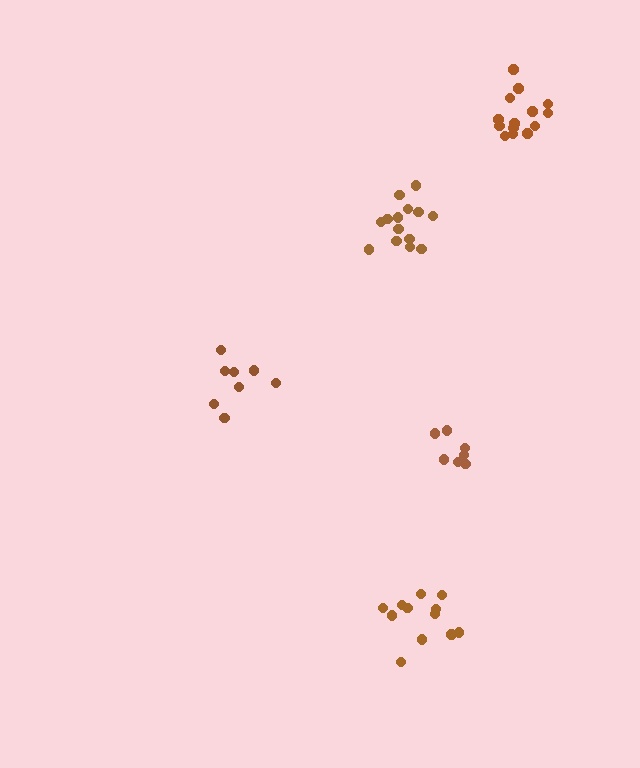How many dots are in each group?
Group 1: 14 dots, Group 2: 8 dots, Group 3: 8 dots, Group 4: 12 dots, Group 5: 14 dots (56 total).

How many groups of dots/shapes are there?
There are 5 groups.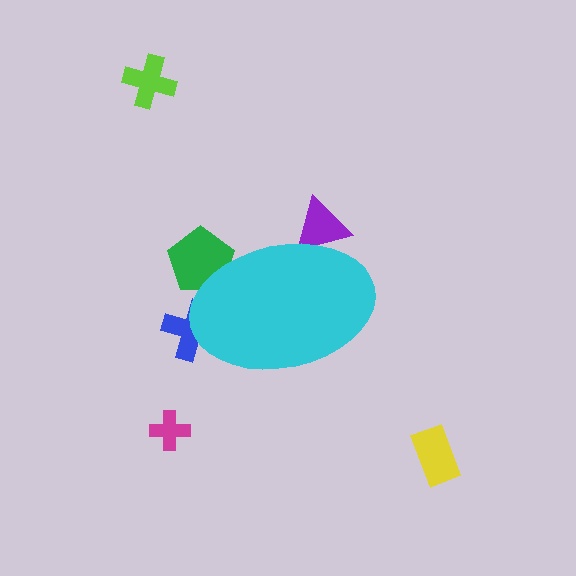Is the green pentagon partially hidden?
Yes, the green pentagon is partially hidden behind the cyan ellipse.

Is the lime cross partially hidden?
No, the lime cross is fully visible.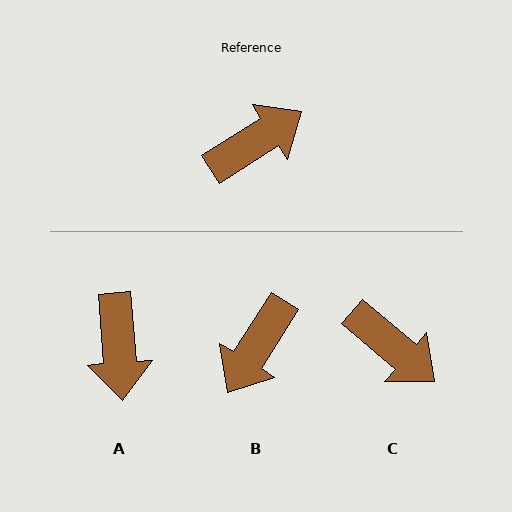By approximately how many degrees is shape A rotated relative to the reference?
Approximately 118 degrees clockwise.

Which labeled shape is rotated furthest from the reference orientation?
B, about 155 degrees away.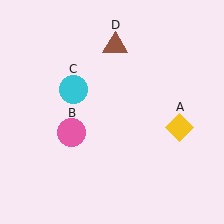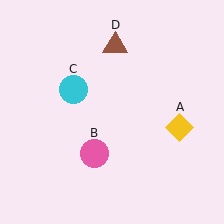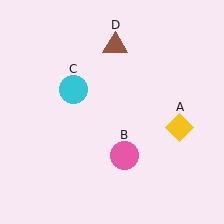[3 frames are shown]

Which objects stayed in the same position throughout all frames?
Yellow diamond (object A) and cyan circle (object C) and brown triangle (object D) remained stationary.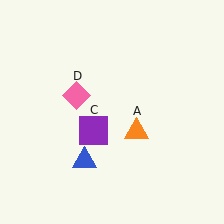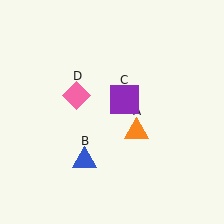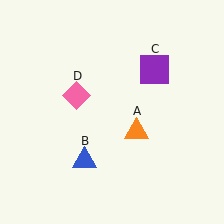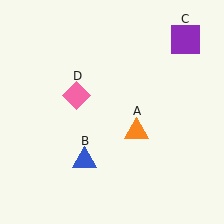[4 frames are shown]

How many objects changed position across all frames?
1 object changed position: purple square (object C).